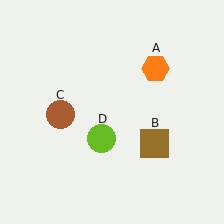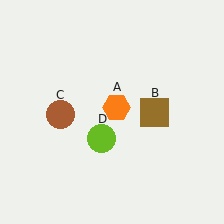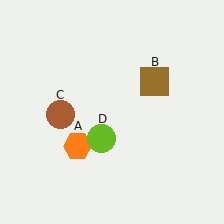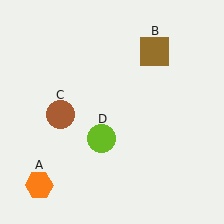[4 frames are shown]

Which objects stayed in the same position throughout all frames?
Brown circle (object C) and lime circle (object D) remained stationary.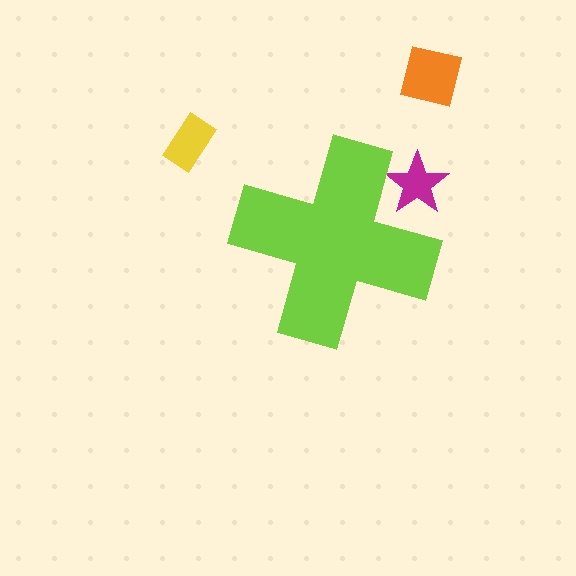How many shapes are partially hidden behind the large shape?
1 shape is partially hidden.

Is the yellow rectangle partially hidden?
No, the yellow rectangle is fully visible.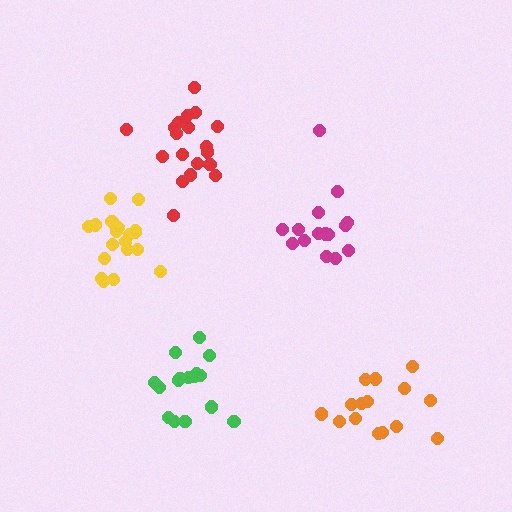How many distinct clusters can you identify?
There are 5 distinct clusters.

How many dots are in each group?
Group 1: 15 dots, Group 2: 16 dots, Group 3: 19 dots, Group 4: 19 dots, Group 5: 15 dots (84 total).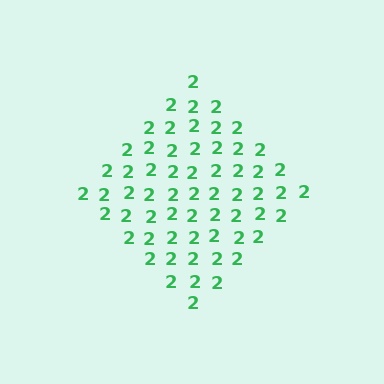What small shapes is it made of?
It is made of small digit 2's.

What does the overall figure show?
The overall figure shows a diamond.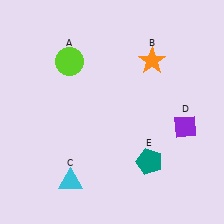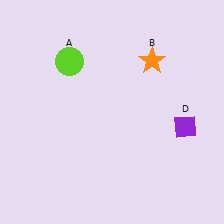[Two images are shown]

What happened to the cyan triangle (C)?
The cyan triangle (C) was removed in Image 2. It was in the bottom-left area of Image 1.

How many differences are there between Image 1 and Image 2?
There are 2 differences between the two images.